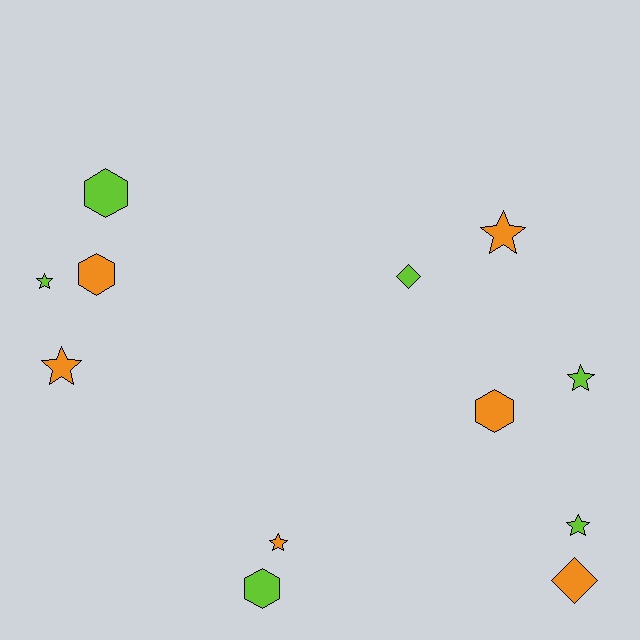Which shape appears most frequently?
Star, with 6 objects.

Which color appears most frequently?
Orange, with 6 objects.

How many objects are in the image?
There are 12 objects.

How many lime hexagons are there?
There are 2 lime hexagons.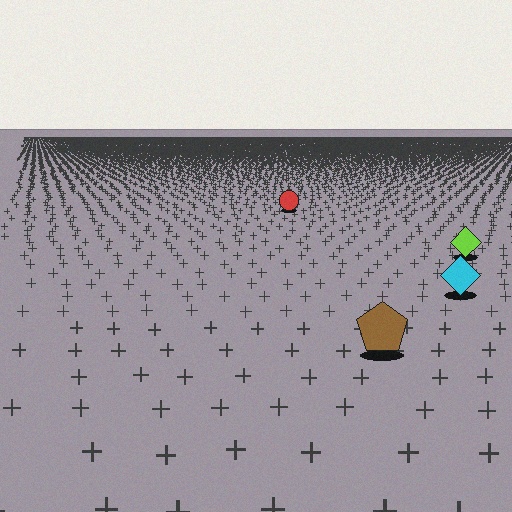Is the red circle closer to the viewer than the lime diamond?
No. The lime diamond is closer — you can tell from the texture gradient: the ground texture is coarser near it.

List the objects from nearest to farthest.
From nearest to farthest: the brown pentagon, the cyan diamond, the lime diamond, the red circle.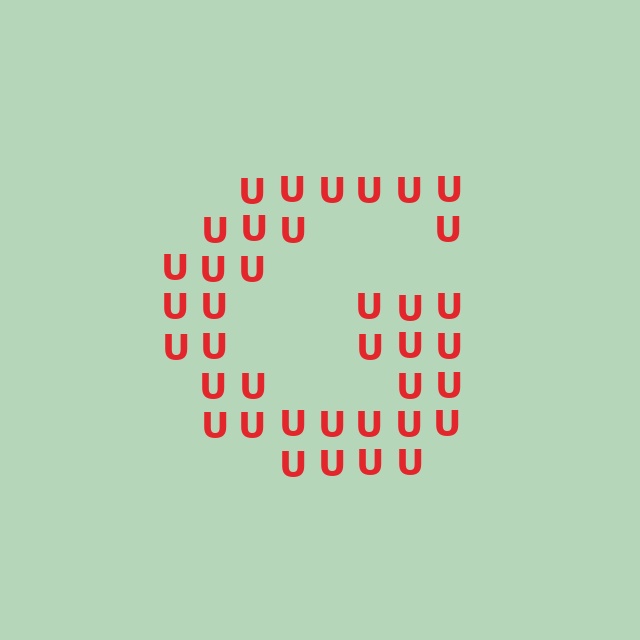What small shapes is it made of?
It is made of small letter U's.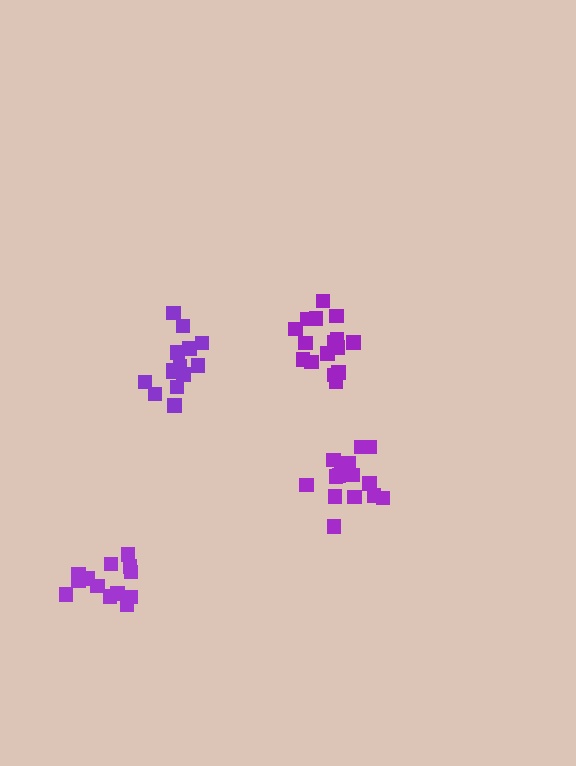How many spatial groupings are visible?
There are 4 spatial groupings.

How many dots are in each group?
Group 1: 16 dots, Group 2: 16 dots, Group 3: 14 dots, Group 4: 13 dots (59 total).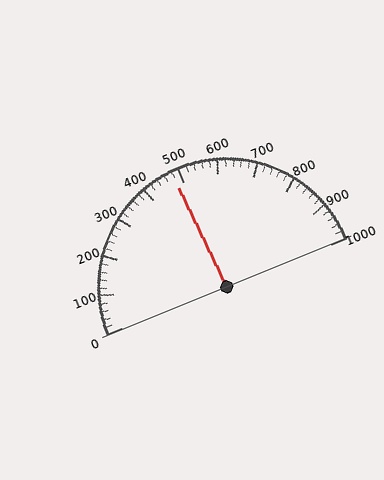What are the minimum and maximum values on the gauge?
The gauge ranges from 0 to 1000.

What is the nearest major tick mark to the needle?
The nearest major tick mark is 500.